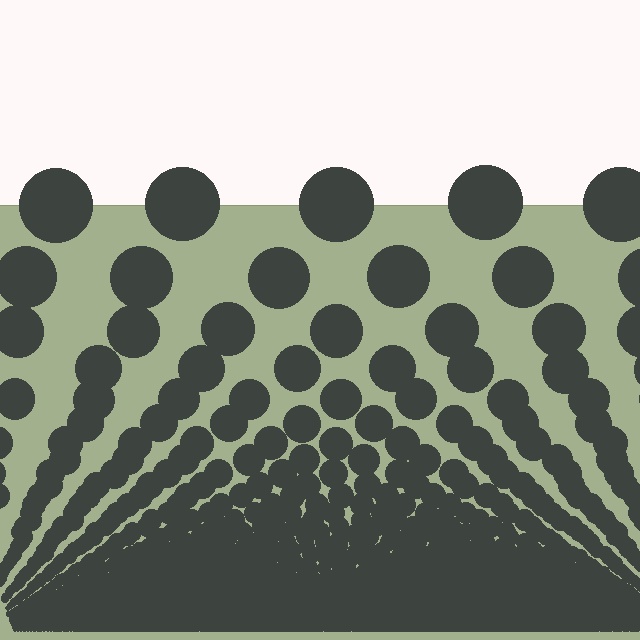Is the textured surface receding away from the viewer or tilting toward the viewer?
The surface appears to tilt toward the viewer. Texture elements get larger and sparser toward the top.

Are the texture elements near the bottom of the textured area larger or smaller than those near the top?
Smaller. The gradient is inverted — elements near the bottom are smaller and denser.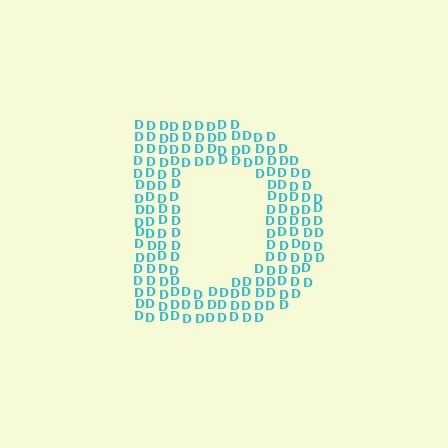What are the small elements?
The small elements are letter D's.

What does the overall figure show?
The overall figure shows the letter D.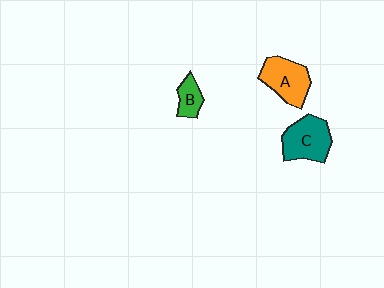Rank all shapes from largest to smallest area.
From largest to smallest: C (teal), A (orange), B (green).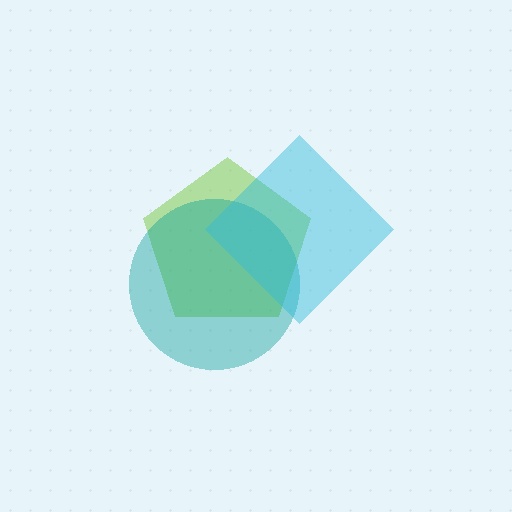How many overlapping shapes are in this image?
There are 3 overlapping shapes in the image.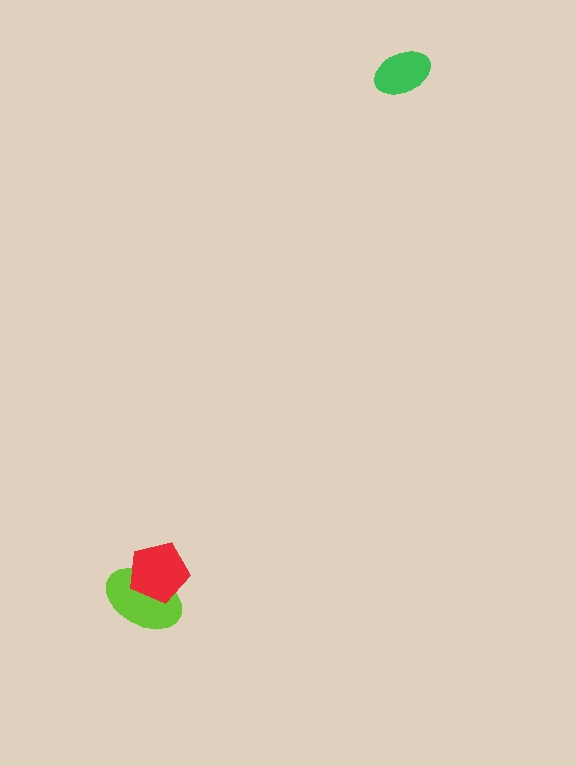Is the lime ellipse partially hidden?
Yes, it is partially covered by another shape.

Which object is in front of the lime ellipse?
The red pentagon is in front of the lime ellipse.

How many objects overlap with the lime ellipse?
1 object overlaps with the lime ellipse.